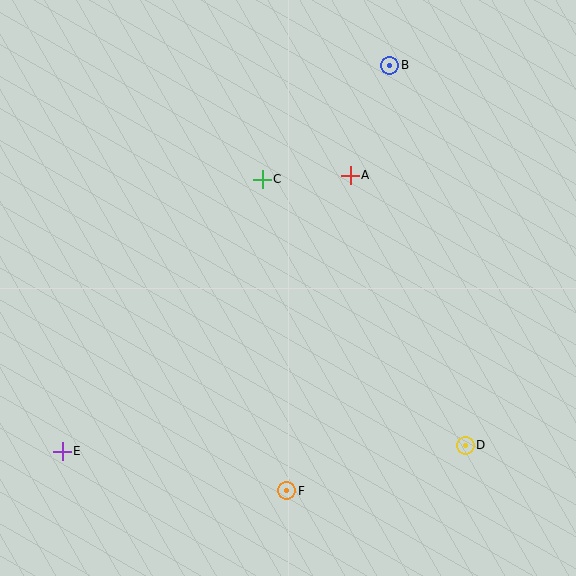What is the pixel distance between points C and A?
The distance between C and A is 88 pixels.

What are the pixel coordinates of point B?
Point B is at (390, 65).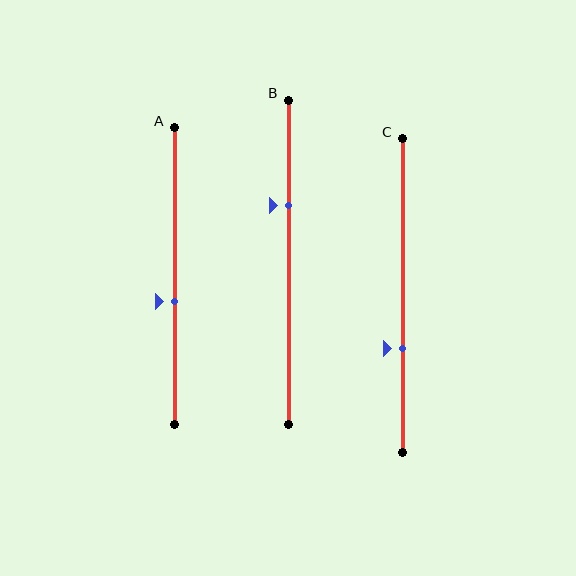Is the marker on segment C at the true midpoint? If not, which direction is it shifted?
No, the marker on segment C is shifted downward by about 17% of the segment length.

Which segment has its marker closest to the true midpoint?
Segment A has its marker closest to the true midpoint.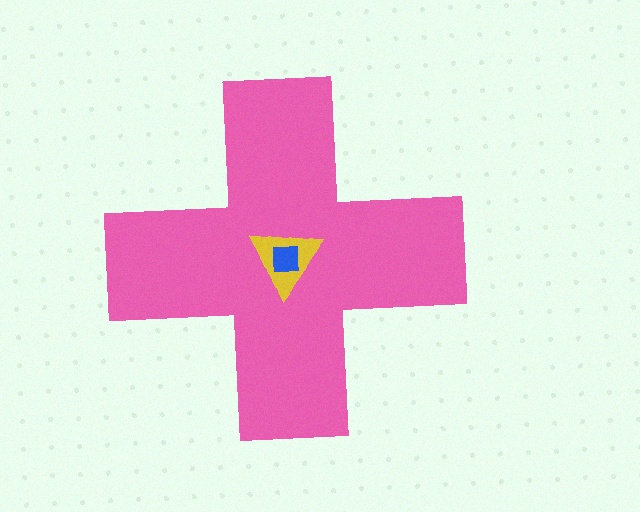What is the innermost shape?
The blue square.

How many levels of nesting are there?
3.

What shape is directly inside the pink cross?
The yellow triangle.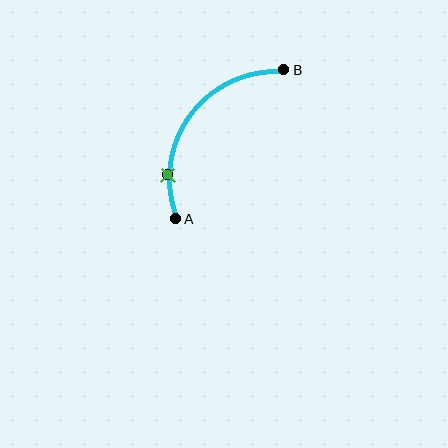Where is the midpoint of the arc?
The arc midpoint is the point on the curve farthest from the straight line joining A and B. It sits above and to the left of that line.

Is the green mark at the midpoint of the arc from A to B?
No. The green mark lies on the arc but is closer to endpoint A. The arc midpoint would be at the point on the curve equidistant along the arc from both A and B.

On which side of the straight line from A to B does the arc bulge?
The arc bulges above and to the left of the straight line connecting A and B.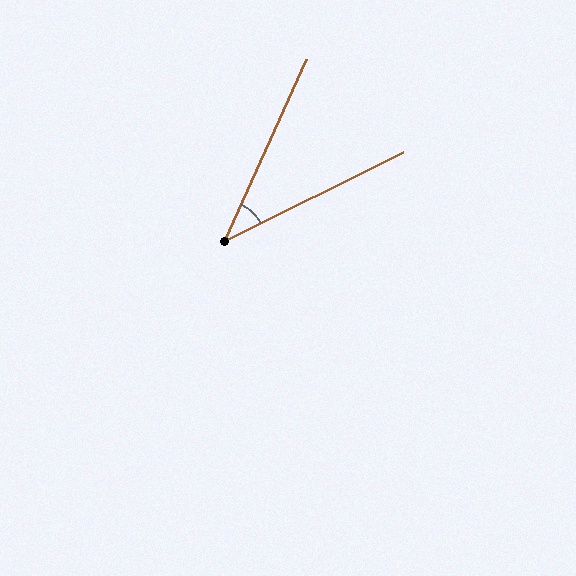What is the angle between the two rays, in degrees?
Approximately 39 degrees.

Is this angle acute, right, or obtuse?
It is acute.